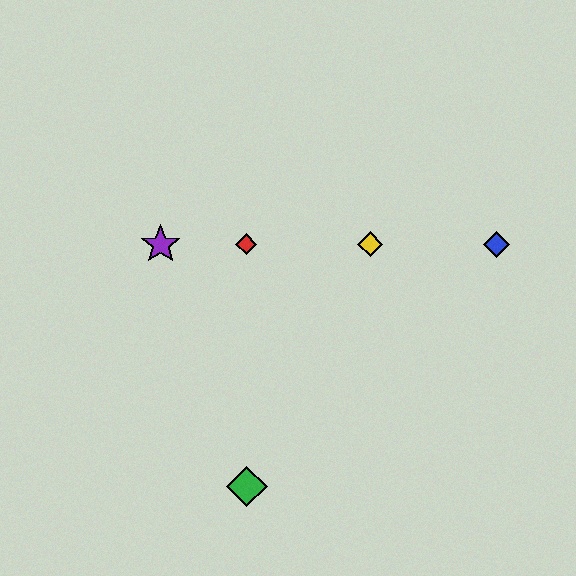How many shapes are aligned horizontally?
4 shapes (the red diamond, the blue diamond, the yellow diamond, the purple star) are aligned horizontally.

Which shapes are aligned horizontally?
The red diamond, the blue diamond, the yellow diamond, the purple star are aligned horizontally.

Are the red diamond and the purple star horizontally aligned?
Yes, both are at y≈244.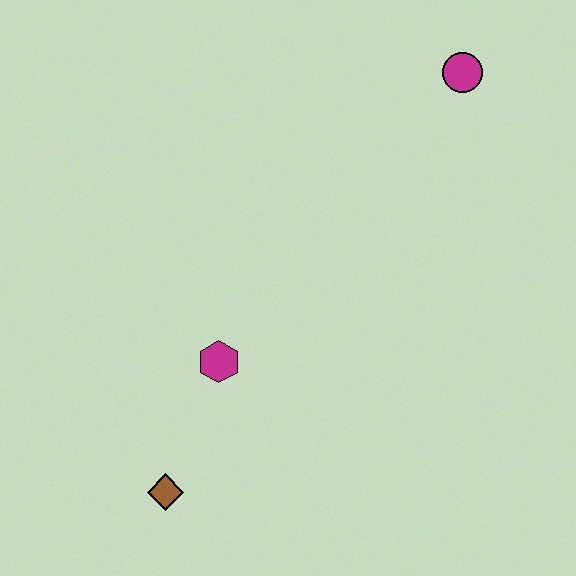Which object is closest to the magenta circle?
The magenta hexagon is closest to the magenta circle.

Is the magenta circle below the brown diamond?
No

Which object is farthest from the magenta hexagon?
The magenta circle is farthest from the magenta hexagon.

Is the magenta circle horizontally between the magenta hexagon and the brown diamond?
No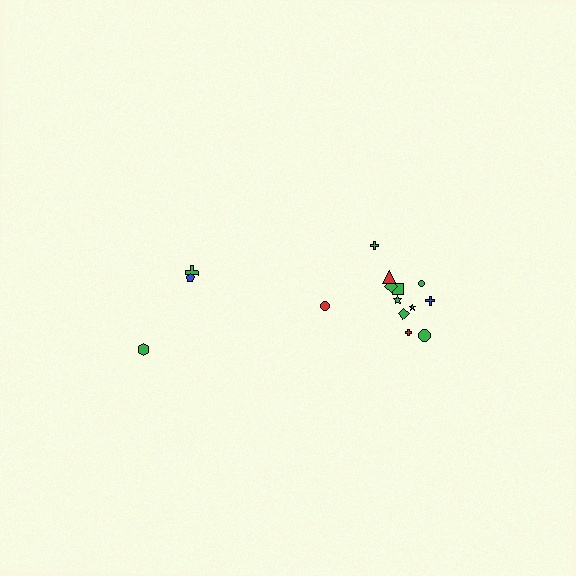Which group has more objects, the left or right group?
The right group.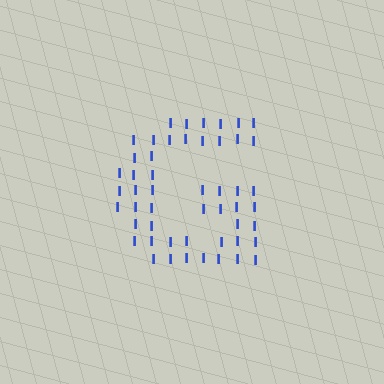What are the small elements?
The small elements are letter I's.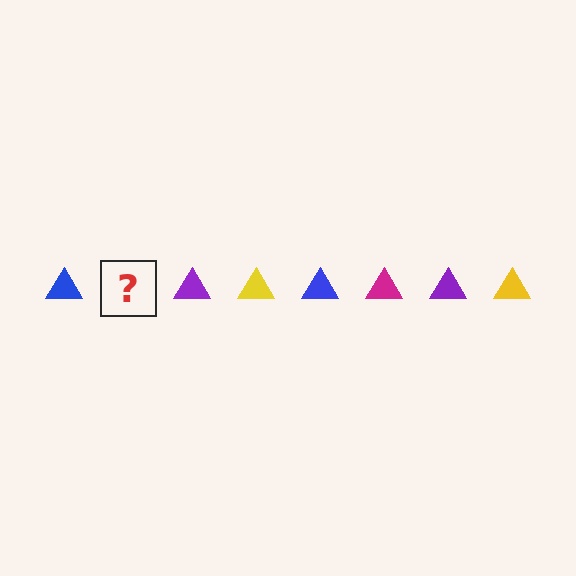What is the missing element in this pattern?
The missing element is a magenta triangle.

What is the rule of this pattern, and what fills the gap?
The rule is that the pattern cycles through blue, magenta, purple, yellow triangles. The gap should be filled with a magenta triangle.